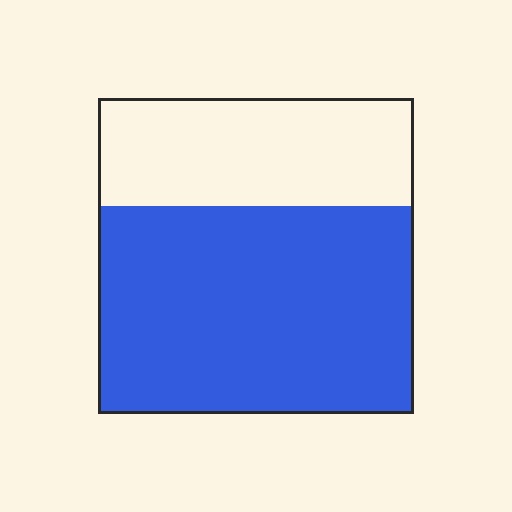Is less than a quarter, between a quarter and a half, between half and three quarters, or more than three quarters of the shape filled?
Between half and three quarters.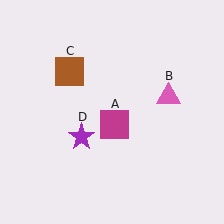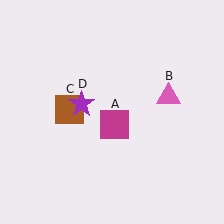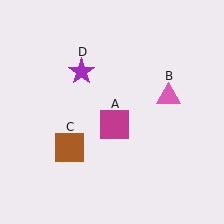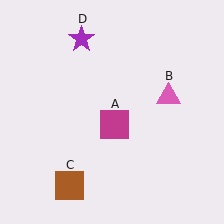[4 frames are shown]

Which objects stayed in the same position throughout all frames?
Magenta square (object A) and pink triangle (object B) remained stationary.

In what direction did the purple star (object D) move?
The purple star (object D) moved up.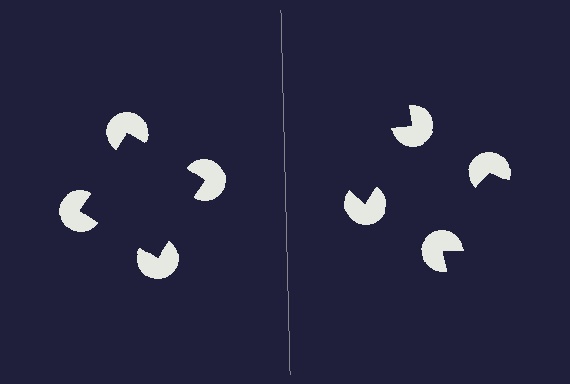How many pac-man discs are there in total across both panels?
8 — 4 on each side.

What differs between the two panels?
The pac-man discs are positioned identically on both sides; only the wedge orientations differ. On the left they align to a square; on the right they are misaligned.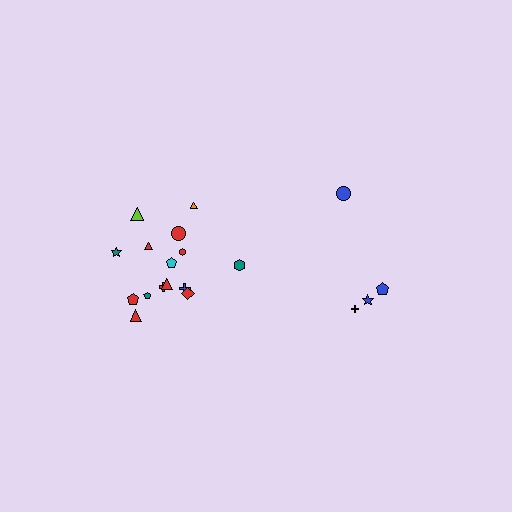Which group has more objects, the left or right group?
The left group.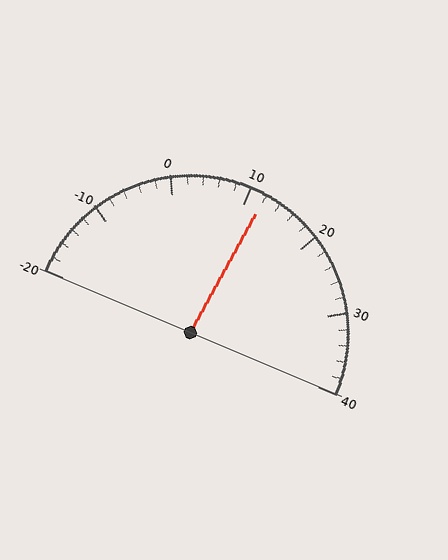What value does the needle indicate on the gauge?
The needle indicates approximately 12.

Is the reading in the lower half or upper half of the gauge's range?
The reading is in the upper half of the range (-20 to 40).